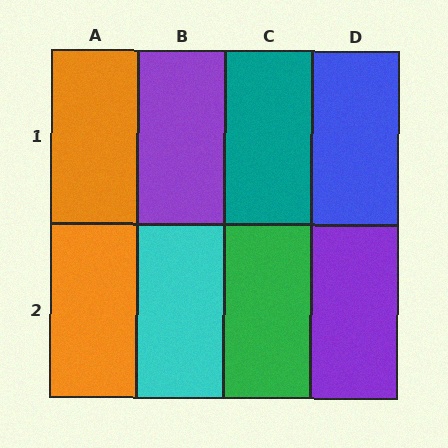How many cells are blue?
1 cell is blue.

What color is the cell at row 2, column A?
Orange.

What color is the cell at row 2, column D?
Purple.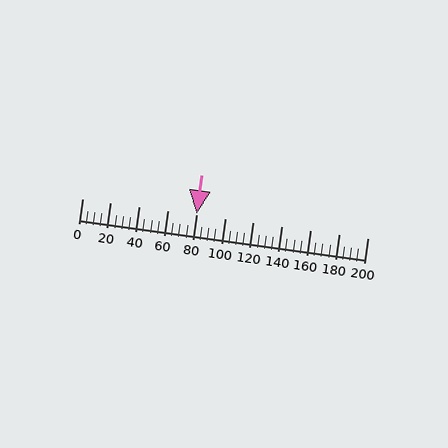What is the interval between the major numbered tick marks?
The major tick marks are spaced 20 units apart.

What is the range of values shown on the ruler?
The ruler shows values from 0 to 200.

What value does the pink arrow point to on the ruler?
The pink arrow points to approximately 80.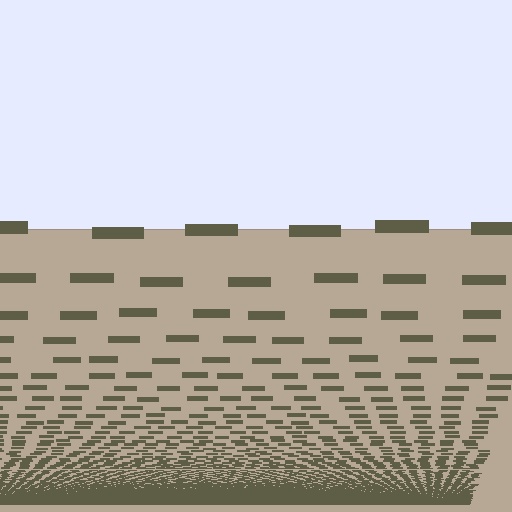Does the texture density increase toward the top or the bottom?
Density increases toward the bottom.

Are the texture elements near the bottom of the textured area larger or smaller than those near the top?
Smaller. The gradient is inverted — elements near the bottom are smaller and denser.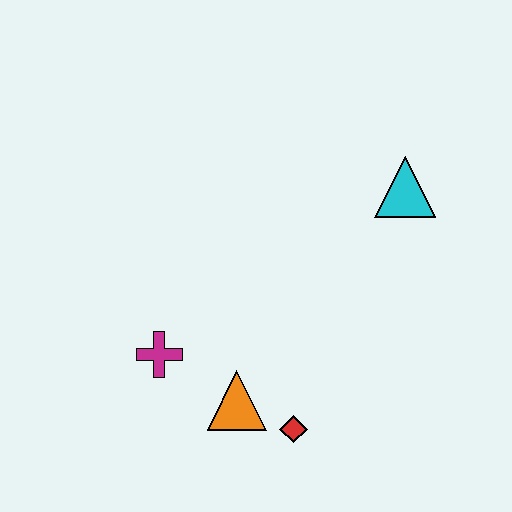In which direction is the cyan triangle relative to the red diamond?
The cyan triangle is above the red diamond.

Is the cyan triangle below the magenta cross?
No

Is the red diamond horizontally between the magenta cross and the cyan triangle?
Yes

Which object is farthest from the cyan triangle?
The magenta cross is farthest from the cyan triangle.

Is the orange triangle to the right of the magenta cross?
Yes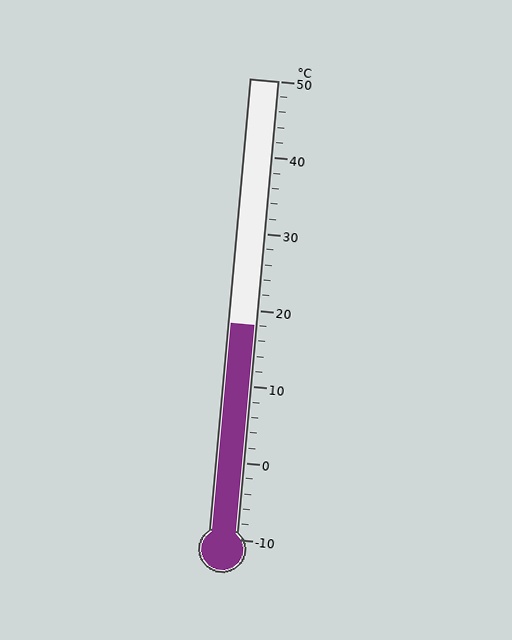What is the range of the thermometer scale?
The thermometer scale ranges from -10°C to 50°C.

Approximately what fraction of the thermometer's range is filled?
The thermometer is filled to approximately 45% of its range.